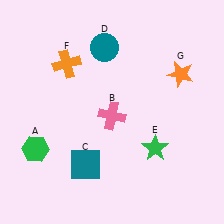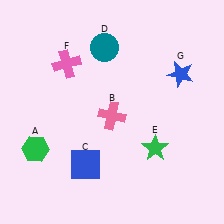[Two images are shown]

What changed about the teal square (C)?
In Image 1, C is teal. In Image 2, it changed to blue.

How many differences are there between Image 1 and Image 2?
There are 3 differences between the two images.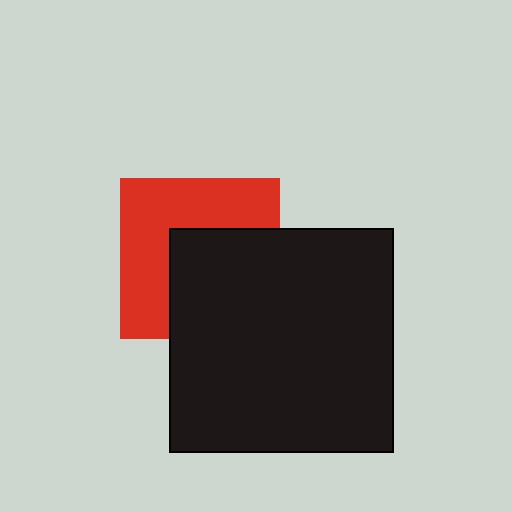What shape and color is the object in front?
The object in front is a black square.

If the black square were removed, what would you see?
You would see the complete red square.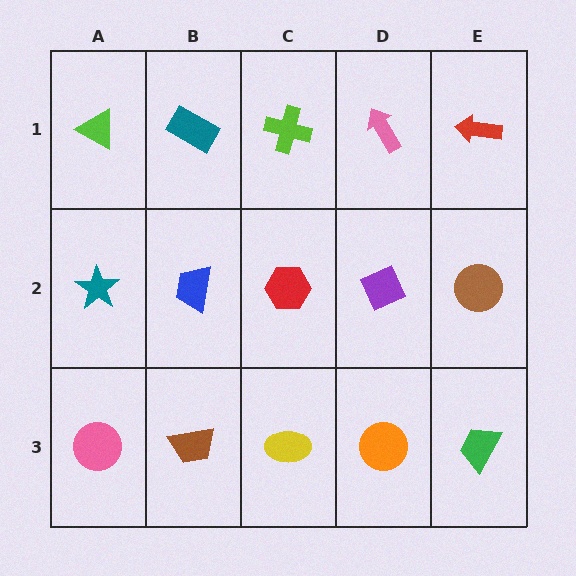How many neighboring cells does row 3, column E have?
2.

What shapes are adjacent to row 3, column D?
A purple diamond (row 2, column D), a yellow ellipse (row 3, column C), a green trapezoid (row 3, column E).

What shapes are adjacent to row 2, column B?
A teal rectangle (row 1, column B), a brown trapezoid (row 3, column B), a teal star (row 2, column A), a red hexagon (row 2, column C).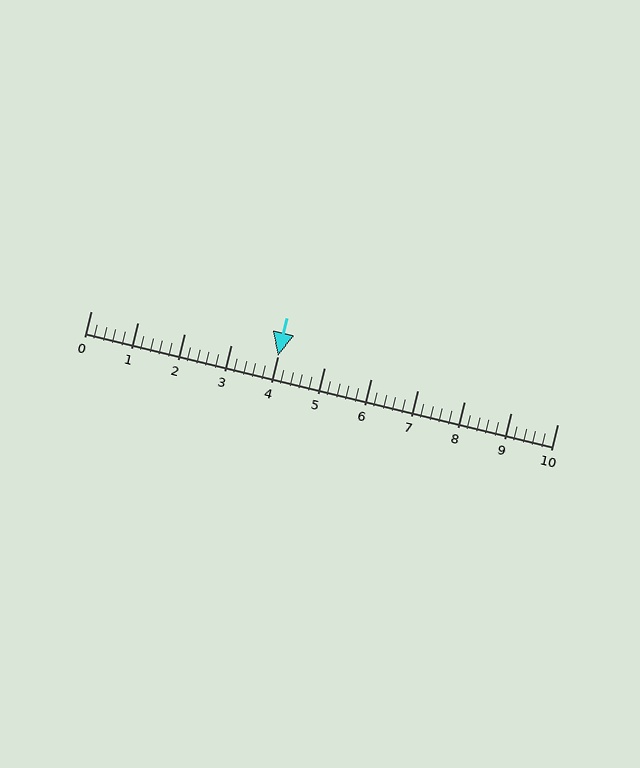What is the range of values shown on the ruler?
The ruler shows values from 0 to 10.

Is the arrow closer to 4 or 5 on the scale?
The arrow is closer to 4.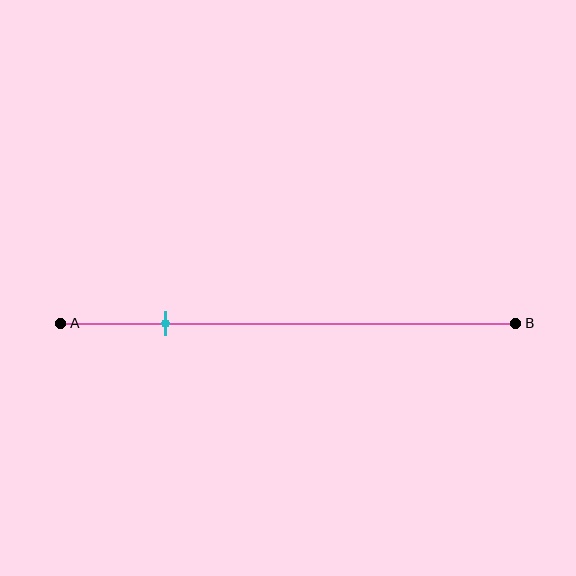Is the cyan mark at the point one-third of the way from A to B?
No, the mark is at about 25% from A, not at the 33% one-third point.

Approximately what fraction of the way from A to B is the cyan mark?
The cyan mark is approximately 25% of the way from A to B.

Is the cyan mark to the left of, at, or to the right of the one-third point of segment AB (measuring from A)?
The cyan mark is to the left of the one-third point of segment AB.